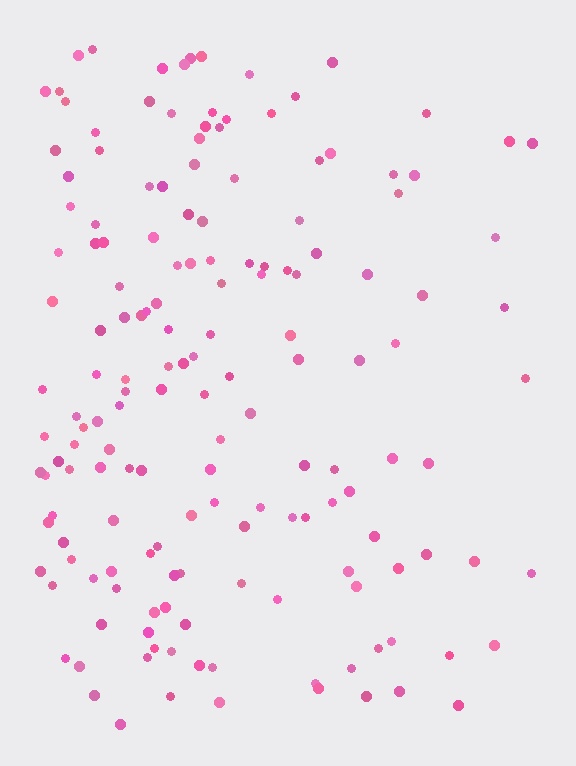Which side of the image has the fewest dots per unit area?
The right.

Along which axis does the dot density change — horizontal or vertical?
Horizontal.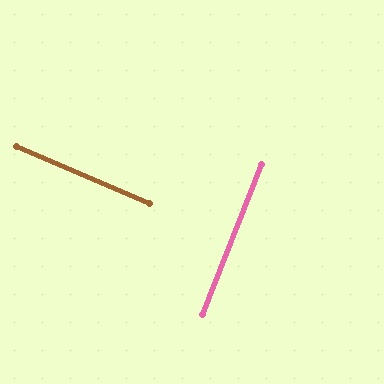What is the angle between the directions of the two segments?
Approximately 88 degrees.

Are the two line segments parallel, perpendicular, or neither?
Perpendicular — they meet at approximately 88°.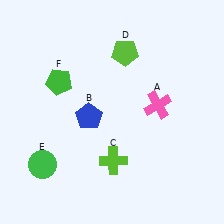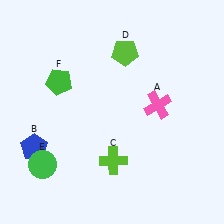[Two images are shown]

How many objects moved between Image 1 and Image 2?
1 object moved between the two images.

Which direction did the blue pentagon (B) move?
The blue pentagon (B) moved left.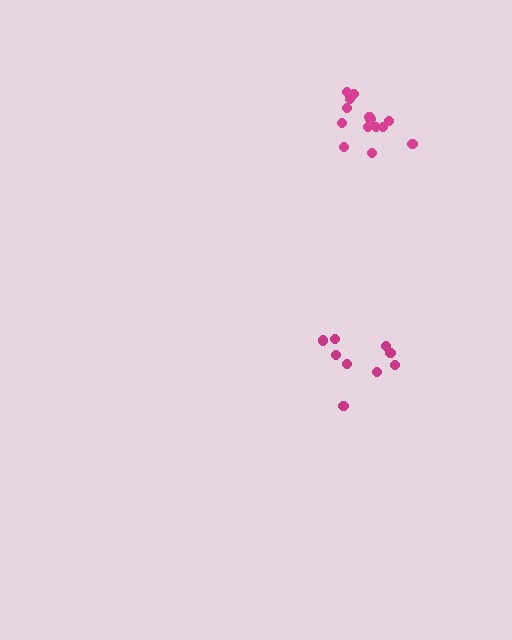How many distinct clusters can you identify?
There are 2 distinct clusters.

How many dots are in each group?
Group 1: 9 dots, Group 2: 14 dots (23 total).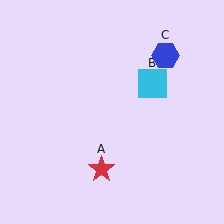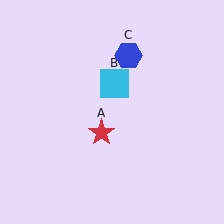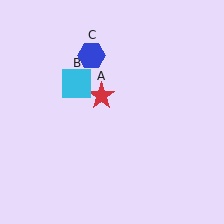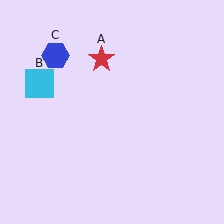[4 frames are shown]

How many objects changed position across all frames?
3 objects changed position: red star (object A), cyan square (object B), blue hexagon (object C).